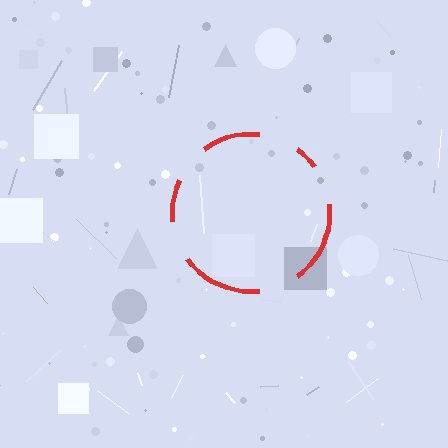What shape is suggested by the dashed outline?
The dashed outline suggests a circle.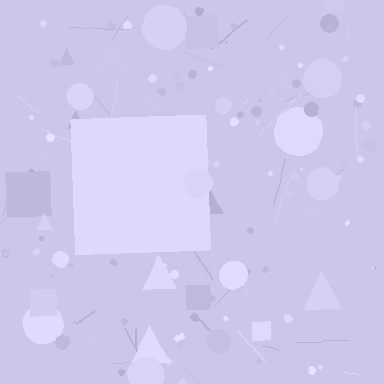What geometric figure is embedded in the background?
A square is embedded in the background.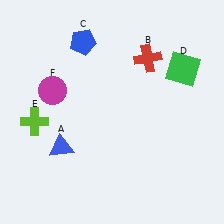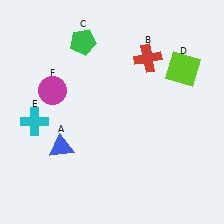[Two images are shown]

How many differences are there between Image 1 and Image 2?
There are 3 differences between the two images.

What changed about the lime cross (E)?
In Image 1, E is lime. In Image 2, it changed to cyan.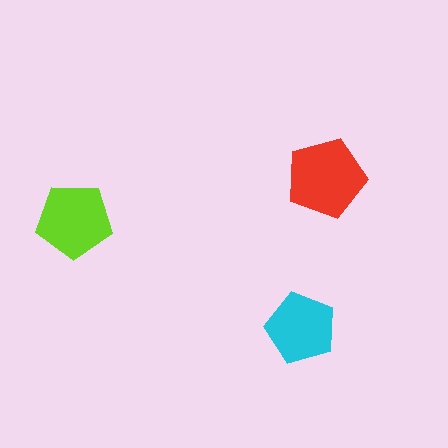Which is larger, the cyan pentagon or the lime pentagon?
The lime one.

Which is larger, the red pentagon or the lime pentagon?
The red one.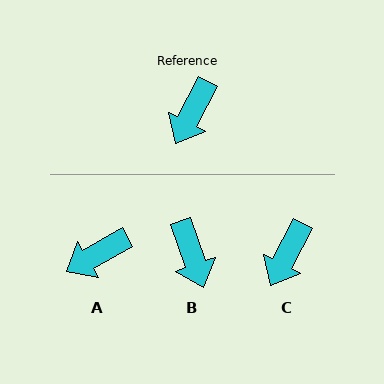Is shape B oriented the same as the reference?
No, it is off by about 47 degrees.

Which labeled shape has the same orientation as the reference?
C.